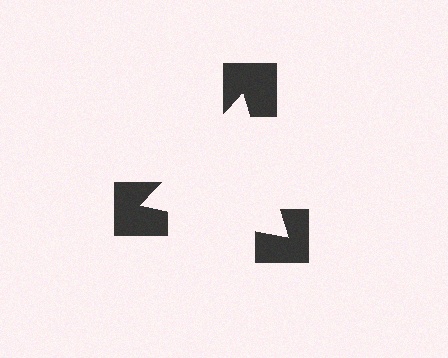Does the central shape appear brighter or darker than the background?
It typically appears slightly brighter than the background, even though no actual brightness change is drawn.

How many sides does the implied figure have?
3 sides.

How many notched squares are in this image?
There are 3 — one at each vertex of the illusory triangle.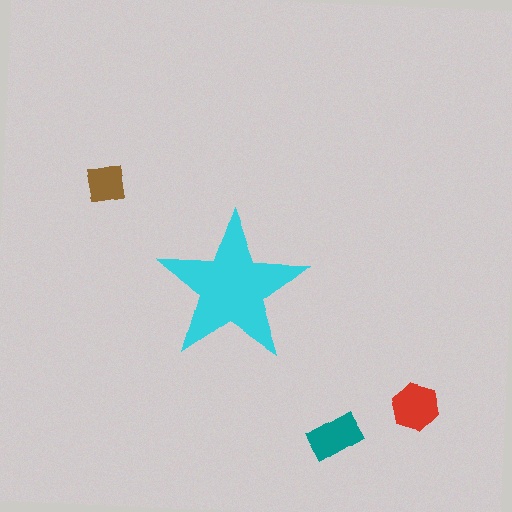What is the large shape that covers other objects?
A cyan star.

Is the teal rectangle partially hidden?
No, the teal rectangle is fully visible.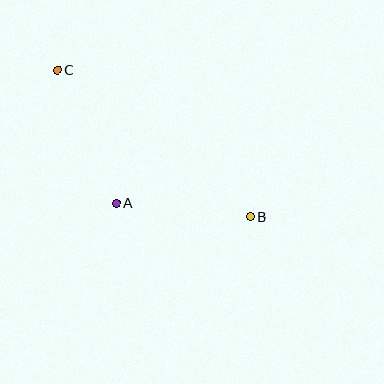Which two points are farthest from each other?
Points B and C are farthest from each other.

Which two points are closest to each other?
Points A and B are closest to each other.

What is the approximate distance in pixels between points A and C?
The distance between A and C is approximately 146 pixels.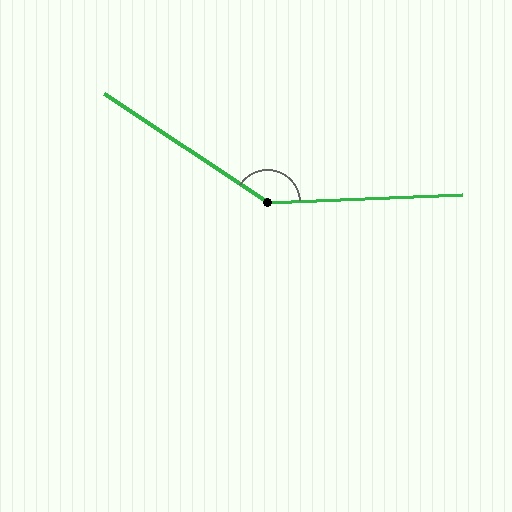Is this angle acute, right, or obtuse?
It is obtuse.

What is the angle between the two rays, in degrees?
Approximately 144 degrees.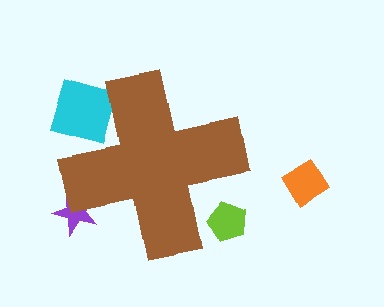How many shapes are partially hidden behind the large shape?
3 shapes are partially hidden.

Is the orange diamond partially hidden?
No, the orange diamond is fully visible.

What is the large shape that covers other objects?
A brown cross.